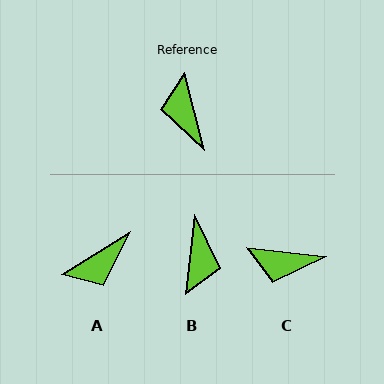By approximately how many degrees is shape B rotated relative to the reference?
Approximately 159 degrees counter-clockwise.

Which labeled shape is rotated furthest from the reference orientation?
B, about 159 degrees away.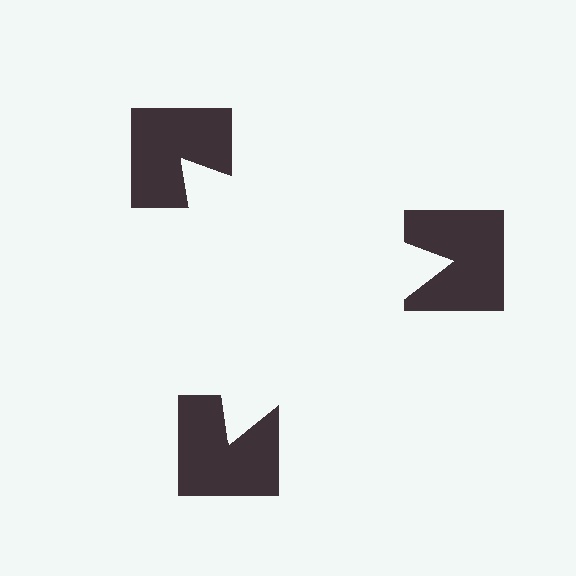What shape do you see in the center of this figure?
An illusory triangle — its edges are inferred from the aligned wedge cuts in the notched squares, not physically drawn.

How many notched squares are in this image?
There are 3 — one at each vertex of the illusory triangle.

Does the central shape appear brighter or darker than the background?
It typically appears slightly brighter than the background, even though no actual brightness change is drawn.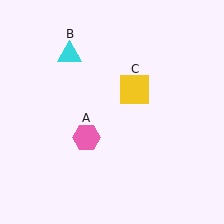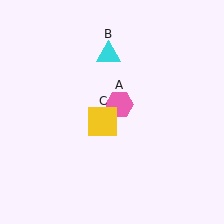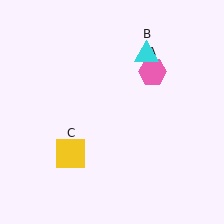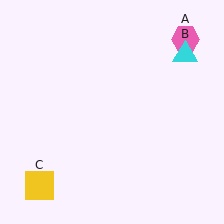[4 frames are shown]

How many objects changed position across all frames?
3 objects changed position: pink hexagon (object A), cyan triangle (object B), yellow square (object C).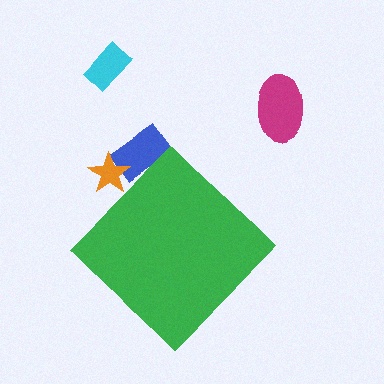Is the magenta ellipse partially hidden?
No, the magenta ellipse is fully visible.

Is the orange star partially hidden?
Yes, the orange star is partially hidden behind the green diamond.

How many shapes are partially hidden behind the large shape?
2 shapes are partially hidden.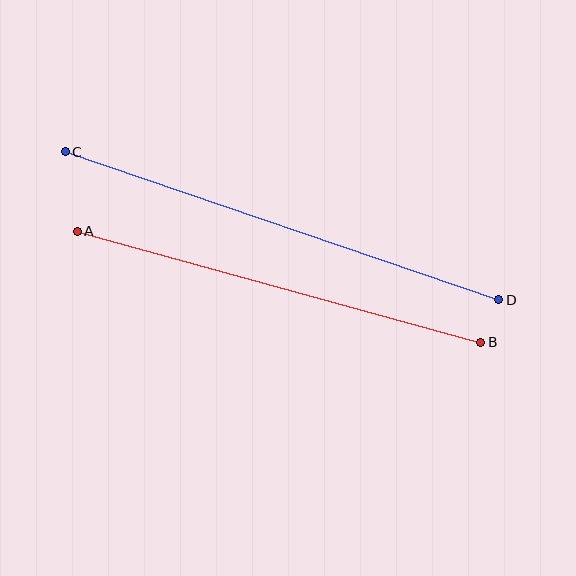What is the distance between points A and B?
The distance is approximately 418 pixels.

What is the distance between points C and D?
The distance is approximately 458 pixels.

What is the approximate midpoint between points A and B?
The midpoint is at approximately (279, 287) pixels.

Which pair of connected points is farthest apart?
Points C and D are farthest apart.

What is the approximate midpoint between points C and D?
The midpoint is at approximately (282, 226) pixels.